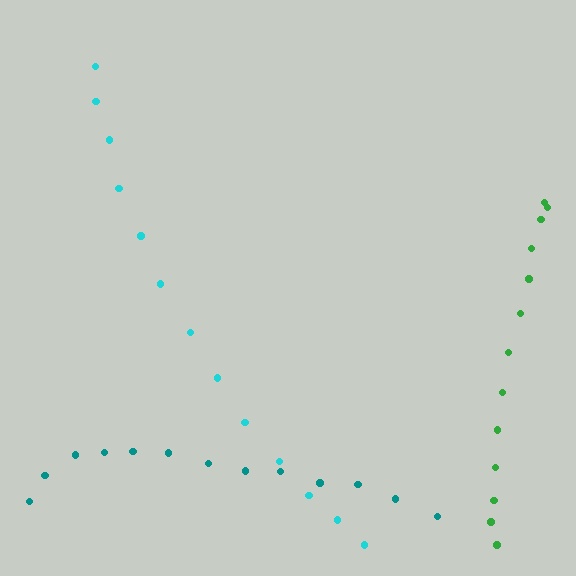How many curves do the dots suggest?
There are 3 distinct paths.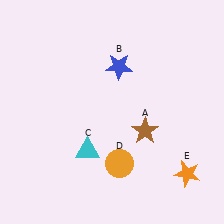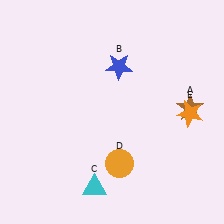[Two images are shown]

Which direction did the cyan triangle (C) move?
The cyan triangle (C) moved down.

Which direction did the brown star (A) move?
The brown star (A) moved right.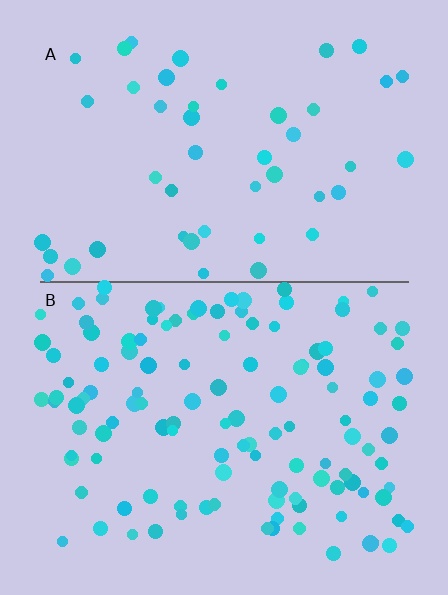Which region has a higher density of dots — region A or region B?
B (the bottom).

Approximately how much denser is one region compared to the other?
Approximately 2.6× — region B over region A.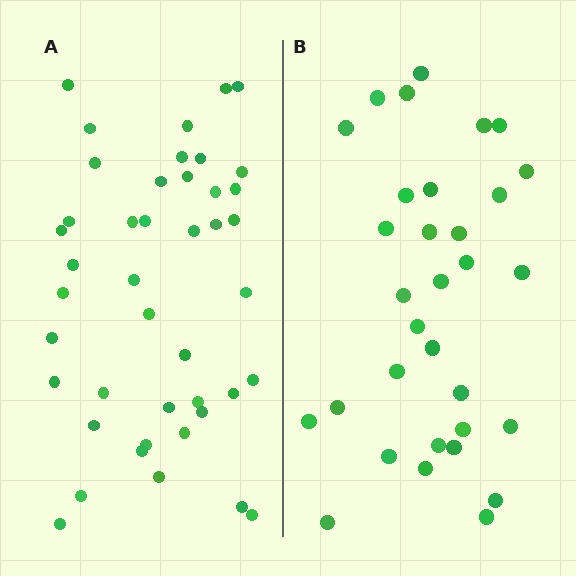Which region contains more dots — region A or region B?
Region A (the left region) has more dots.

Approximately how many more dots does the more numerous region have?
Region A has roughly 12 or so more dots than region B.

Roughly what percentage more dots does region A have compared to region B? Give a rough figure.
About 35% more.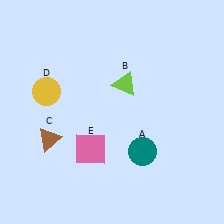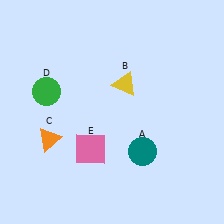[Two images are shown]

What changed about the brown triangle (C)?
In Image 1, C is brown. In Image 2, it changed to orange.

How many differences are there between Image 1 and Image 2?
There are 3 differences between the two images.